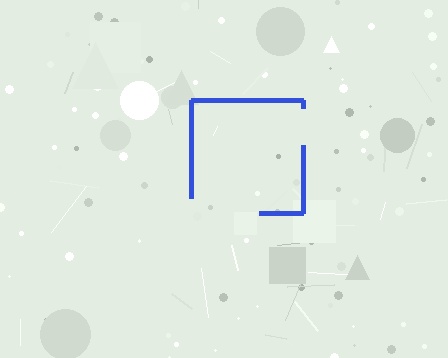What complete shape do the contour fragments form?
The contour fragments form a square.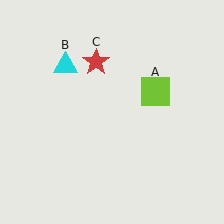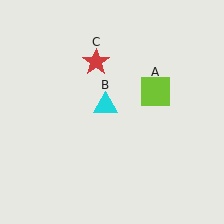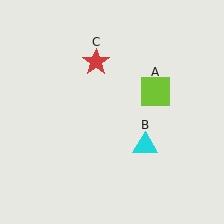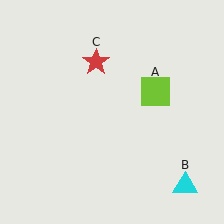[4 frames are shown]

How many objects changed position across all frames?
1 object changed position: cyan triangle (object B).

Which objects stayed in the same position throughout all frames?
Lime square (object A) and red star (object C) remained stationary.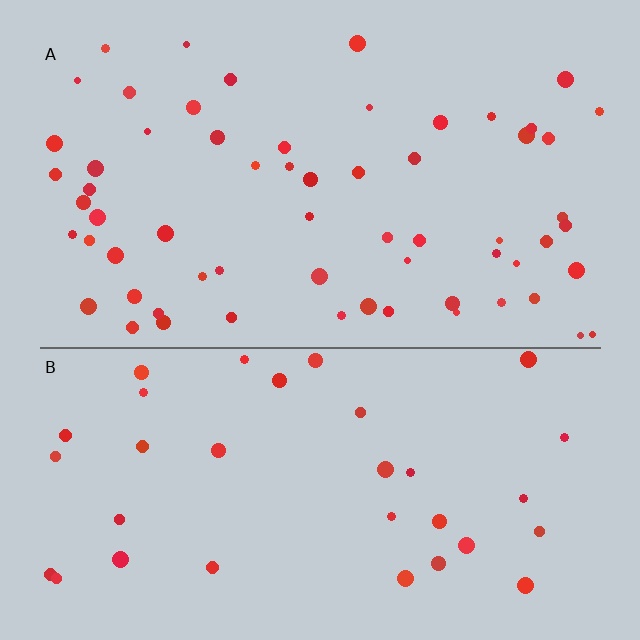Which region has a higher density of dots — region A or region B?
A (the top).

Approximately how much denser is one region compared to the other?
Approximately 1.9× — region A over region B.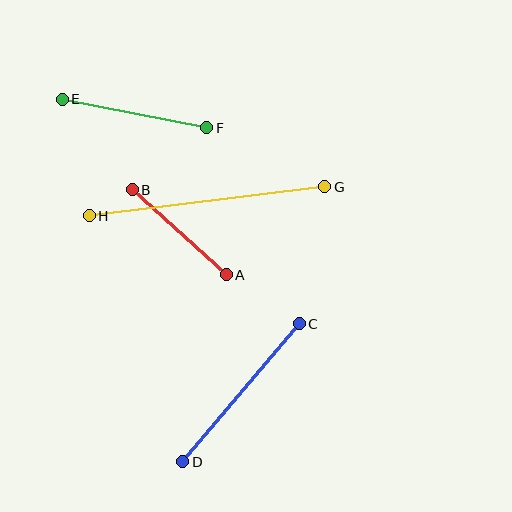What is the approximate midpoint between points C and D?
The midpoint is at approximately (241, 393) pixels.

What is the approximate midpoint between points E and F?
The midpoint is at approximately (135, 114) pixels.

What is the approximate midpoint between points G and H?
The midpoint is at approximately (207, 201) pixels.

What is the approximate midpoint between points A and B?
The midpoint is at approximately (179, 232) pixels.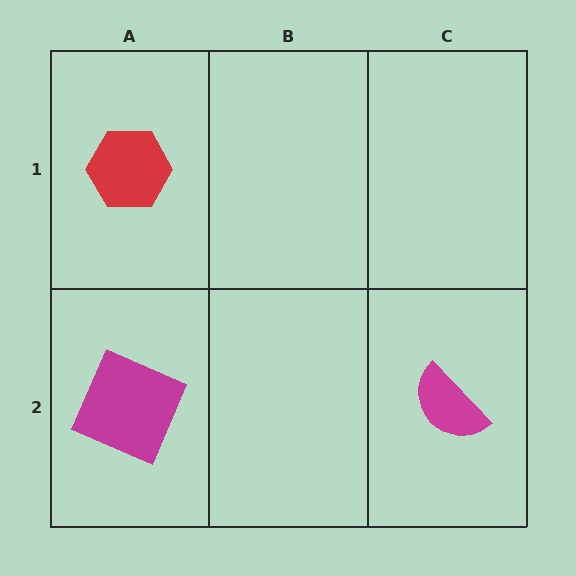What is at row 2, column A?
A magenta square.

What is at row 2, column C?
A magenta semicircle.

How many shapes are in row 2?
2 shapes.